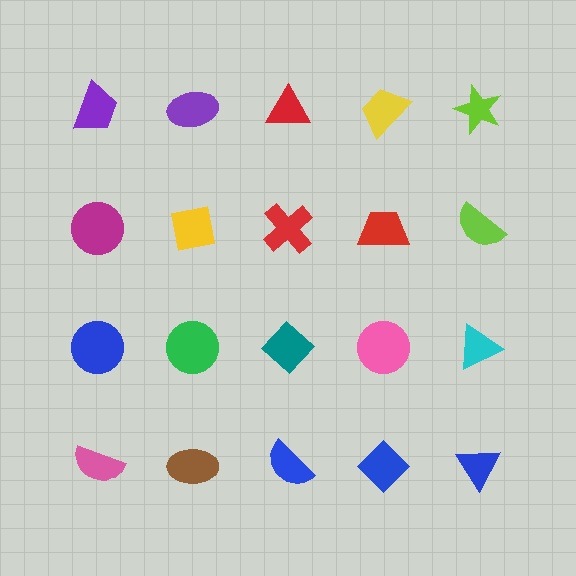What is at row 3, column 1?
A blue circle.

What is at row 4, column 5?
A blue triangle.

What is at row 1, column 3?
A red triangle.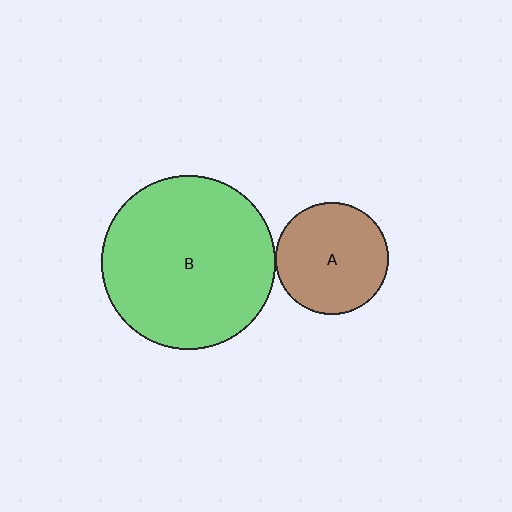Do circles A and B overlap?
Yes.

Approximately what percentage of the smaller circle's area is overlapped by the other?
Approximately 5%.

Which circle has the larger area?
Circle B (green).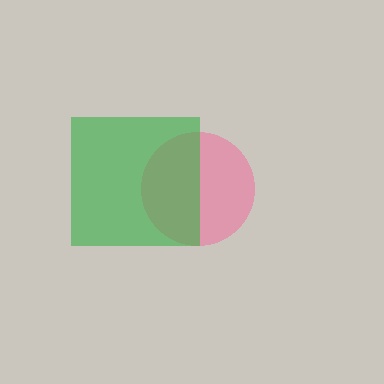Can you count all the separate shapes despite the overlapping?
Yes, there are 2 separate shapes.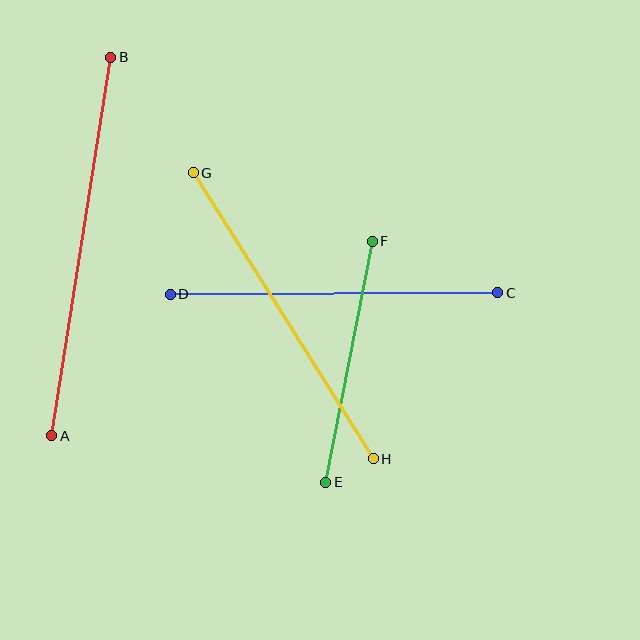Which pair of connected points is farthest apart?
Points A and B are farthest apart.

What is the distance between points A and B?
The distance is approximately 383 pixels.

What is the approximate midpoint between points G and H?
The midpoint is at approximately (283, 316) pixels.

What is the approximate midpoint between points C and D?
The midpoint is at approximately (334, 294) pixels.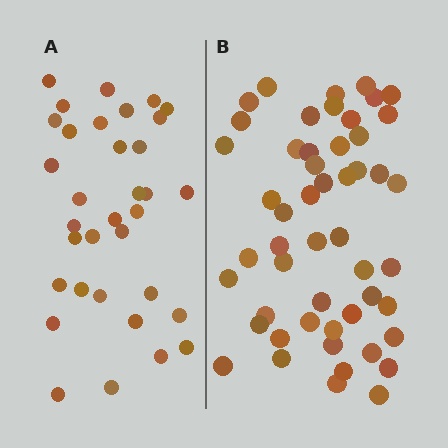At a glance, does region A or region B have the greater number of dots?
Region B (the right region) has more dots.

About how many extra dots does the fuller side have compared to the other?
Region B has approximately 15 more dots than region A.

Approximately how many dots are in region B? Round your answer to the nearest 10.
About 50 dots. (The exact count is 51, which rounds to 50.)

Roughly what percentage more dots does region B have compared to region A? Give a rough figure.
About 50% more.